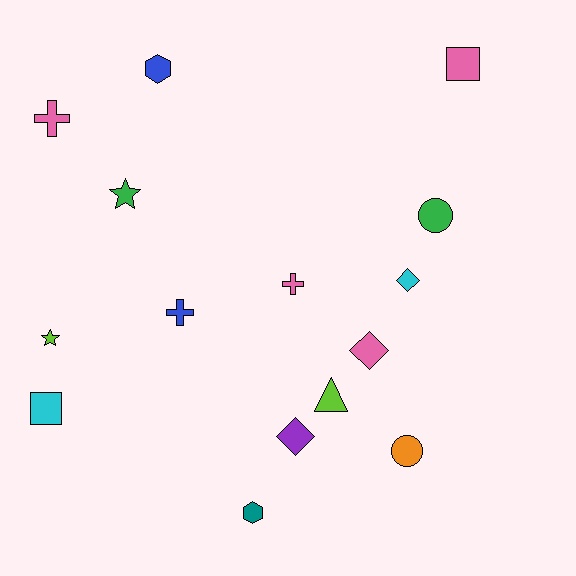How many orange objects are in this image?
There is 1 orange object.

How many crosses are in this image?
There are 3 crosses.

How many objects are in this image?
There are 15 objects.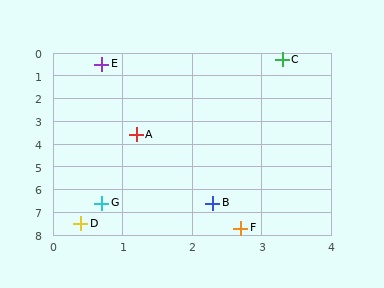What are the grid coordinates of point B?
Point B is at approximately (2.3, 6.6).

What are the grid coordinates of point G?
Point G is at approximately (0.7, 6.6).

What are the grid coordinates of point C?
Point C is at approximately (3.3, 0.3).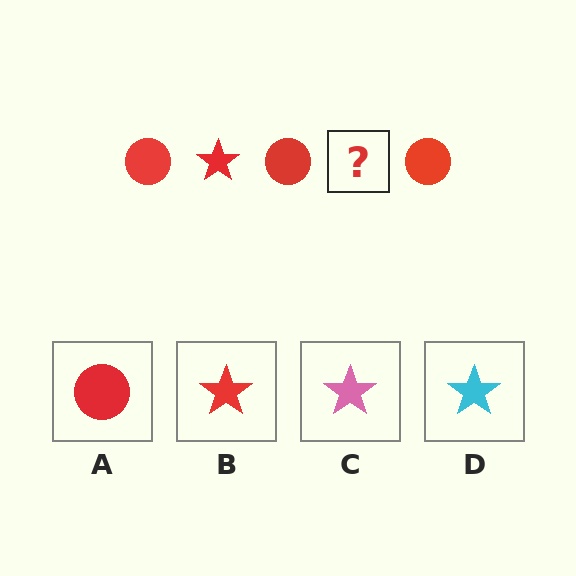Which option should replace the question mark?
Option B.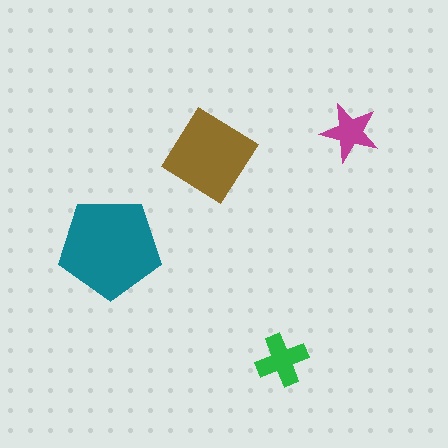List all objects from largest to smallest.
The teal pentagon, the brown diamond, the green cross, the magenta star.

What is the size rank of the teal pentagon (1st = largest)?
1st.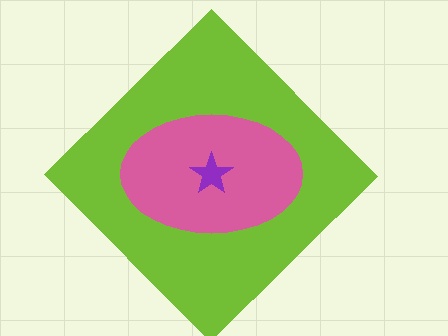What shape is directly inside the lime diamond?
The pink ellipse.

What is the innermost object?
The purple star.